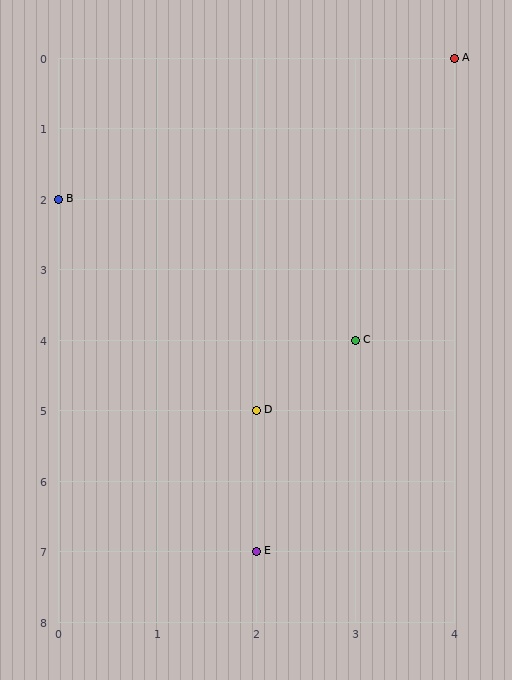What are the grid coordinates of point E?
Point E is at grid coordinates (2, 7).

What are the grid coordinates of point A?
Point A is at grid coordinates (4, 0).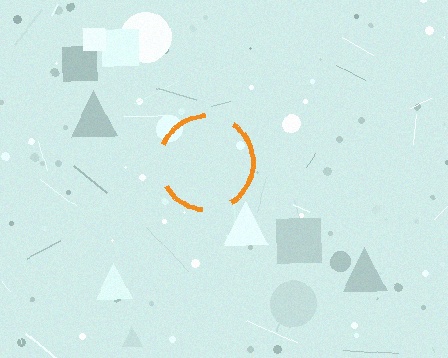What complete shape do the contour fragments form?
The contour fragments form a circle.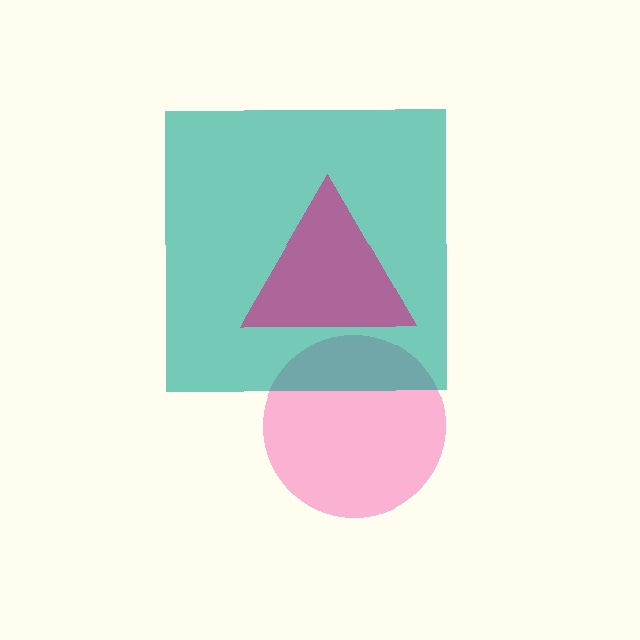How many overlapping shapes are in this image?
There are 3 overlapping shapes in the image.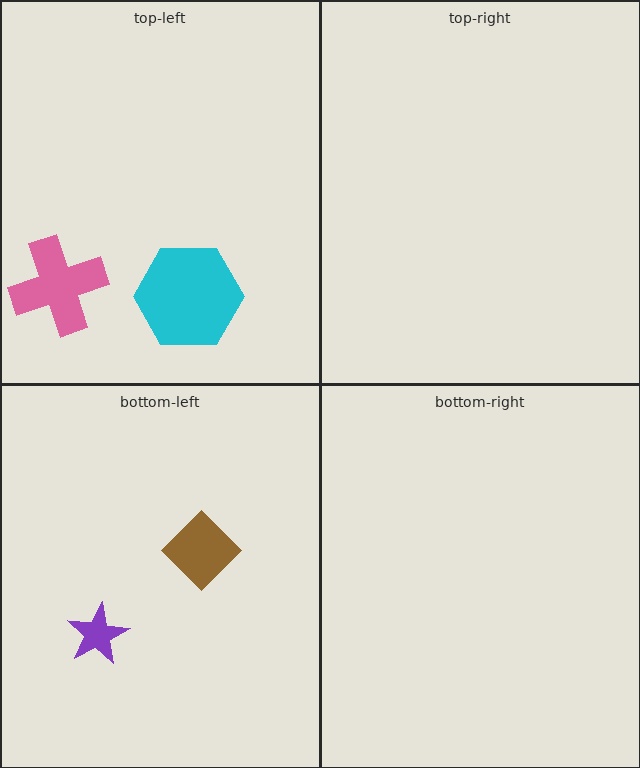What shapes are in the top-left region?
The cyan hexagon, the pink cross.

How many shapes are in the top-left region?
2.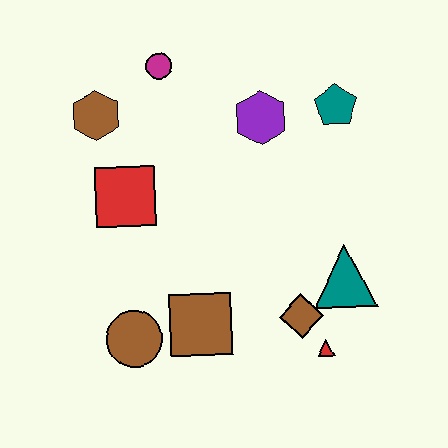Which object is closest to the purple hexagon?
The teal pentagon is closest to the purple hexagon.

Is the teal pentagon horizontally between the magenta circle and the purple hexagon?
No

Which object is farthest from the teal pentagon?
The brown circle is farthest from the teal pentagon.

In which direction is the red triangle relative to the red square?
The red triangle is to the right of the red square.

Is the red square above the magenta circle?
No